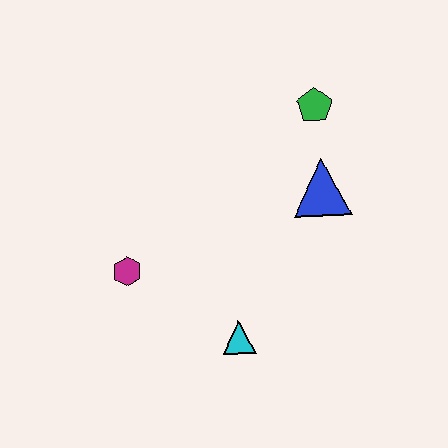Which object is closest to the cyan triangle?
The magenta hexagon is closest to the cyan triangle.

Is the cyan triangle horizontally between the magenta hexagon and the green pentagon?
Yes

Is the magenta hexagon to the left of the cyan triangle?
Yes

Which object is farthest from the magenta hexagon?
The green pentagon is farthest from the magenta hexagon.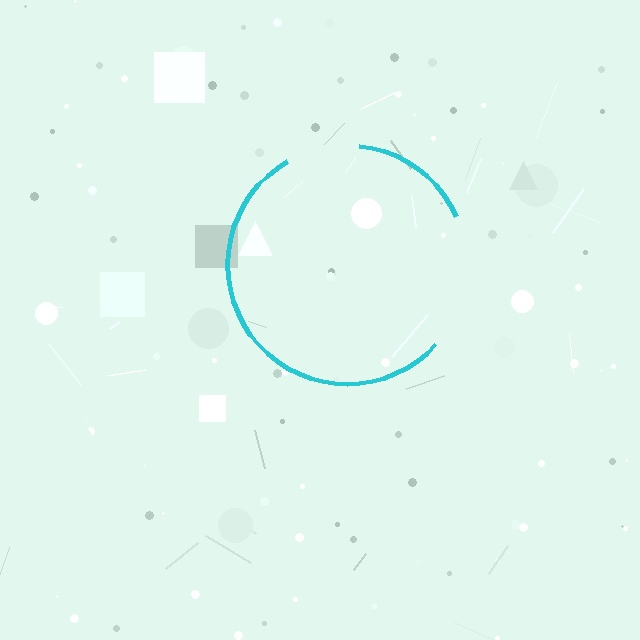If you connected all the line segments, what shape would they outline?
They would outline a circle.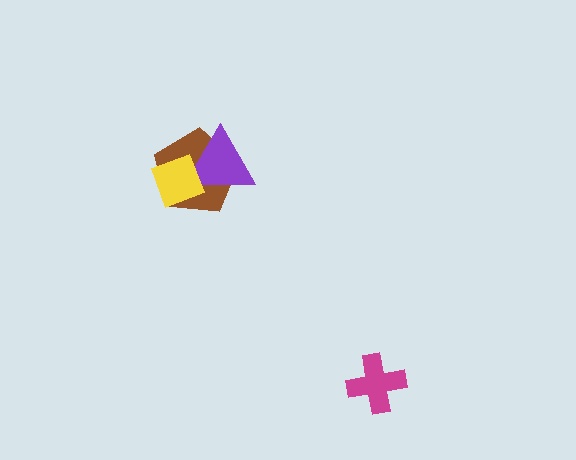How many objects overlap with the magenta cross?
0 objects overlap with the magenta cross.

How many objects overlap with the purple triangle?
2 objects overlap with the purple triangle.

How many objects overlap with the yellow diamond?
2 objects overlap with the yellow diamond.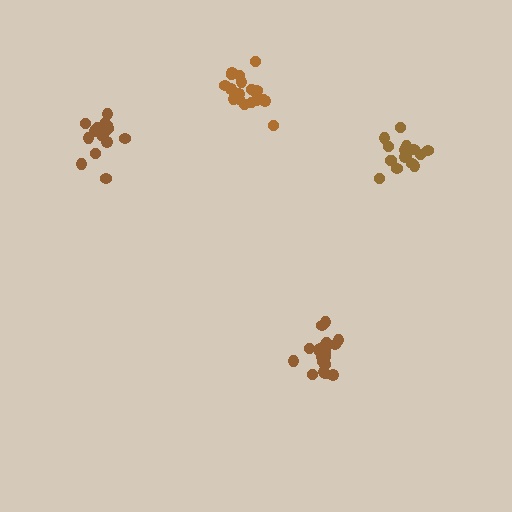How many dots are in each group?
Group 1: 20 dots, Group 2: 16 dots, Group 3: 19 dots, Group 4: 15 dots (70 total).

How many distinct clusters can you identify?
There are 4 distinct clusters.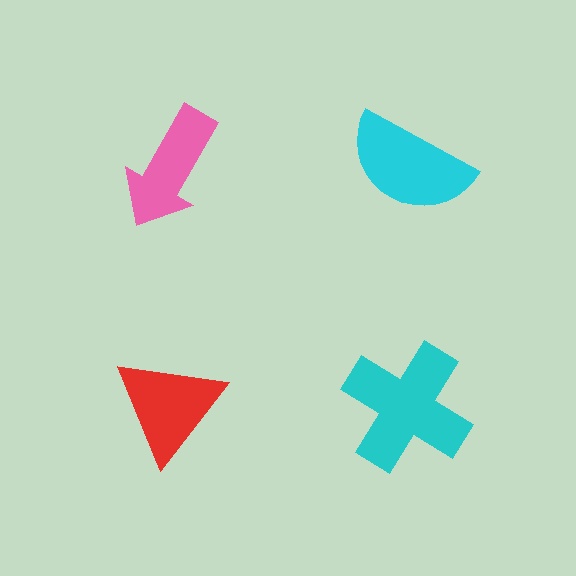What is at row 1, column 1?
A pink arrow.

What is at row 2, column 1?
A red triangle.